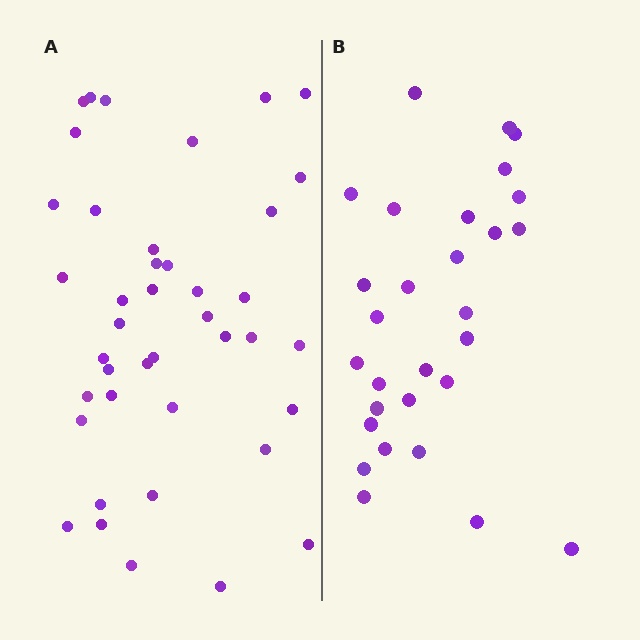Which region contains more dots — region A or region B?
Region A (the left region) has more dots.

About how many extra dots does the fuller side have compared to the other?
Region A has roughly 12 or so more dots than region B.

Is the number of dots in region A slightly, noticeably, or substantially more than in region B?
Region A has noticeably more, but not dramatically so. The ratio is roughly 1.4 to 1.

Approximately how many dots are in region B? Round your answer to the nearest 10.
About 30 dots. (The exact count is 29, which rounds to 30.)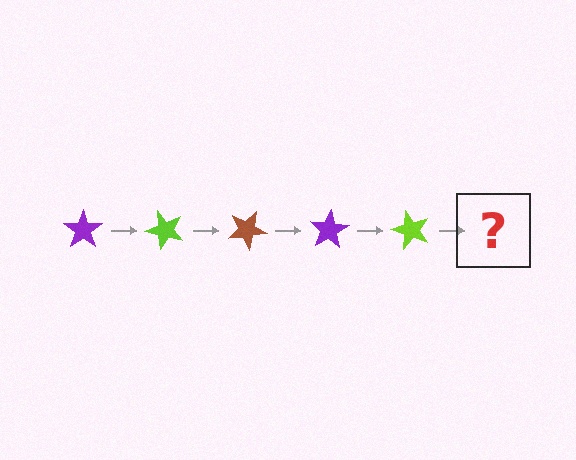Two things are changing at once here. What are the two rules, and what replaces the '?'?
The two rules are that it rotates 50 degrees each step and the color cycles through purple, lime, and brown. The '?' should be a brown star, rotated 250 degrees from the start.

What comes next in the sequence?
The next element should be a brown star, rotated 250 degrees from the start.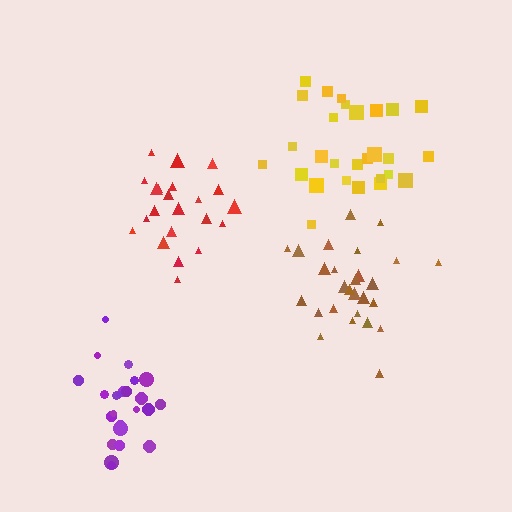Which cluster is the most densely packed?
Purple.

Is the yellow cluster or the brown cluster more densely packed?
Brown.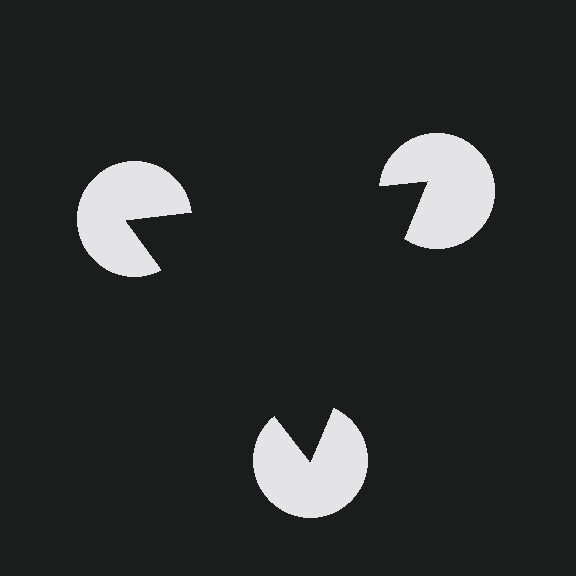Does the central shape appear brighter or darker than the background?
It typically appears slightly darker than the background, even though no actual brightness change is drawn.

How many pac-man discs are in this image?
There are 3 — one at each vertex of the illusory triangle.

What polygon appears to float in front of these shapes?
An illusory triangle — its edges are inferred from the aligned wedge cuts in the pac-man discs, not physically drawn.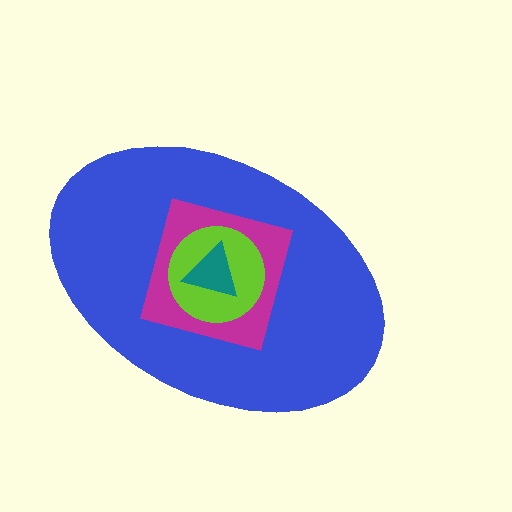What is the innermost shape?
The teal triangle.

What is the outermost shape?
The blue ellipse.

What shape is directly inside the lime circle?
The teal triangle.